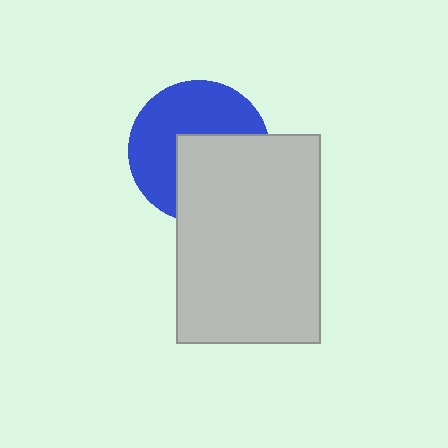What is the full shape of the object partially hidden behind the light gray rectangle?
The partially hidden object is a blue circle.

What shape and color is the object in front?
The object in front is a light gray rectangle.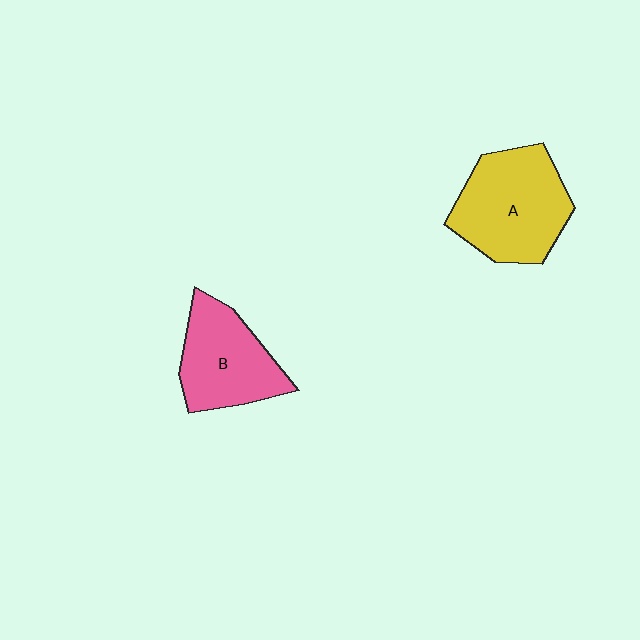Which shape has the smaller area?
Shape B (pink).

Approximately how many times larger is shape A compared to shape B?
Approximately 1.2 times.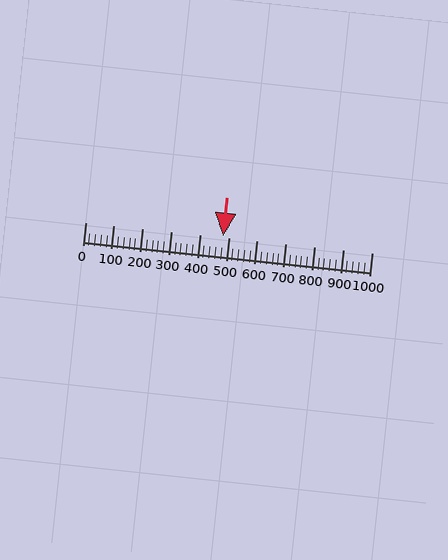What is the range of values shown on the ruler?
The ruler shows values from 0 to 1000.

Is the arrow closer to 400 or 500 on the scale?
The arrow is closer to 500.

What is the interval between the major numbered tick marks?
The major tick marks are spaced 100 units apart.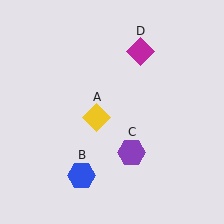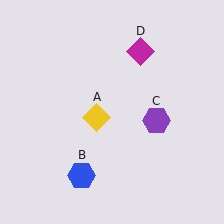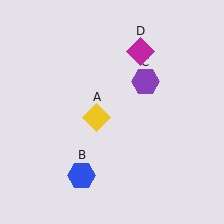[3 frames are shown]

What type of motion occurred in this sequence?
The purple hexagon (object C) rotated counterclockwise around the center of the scene.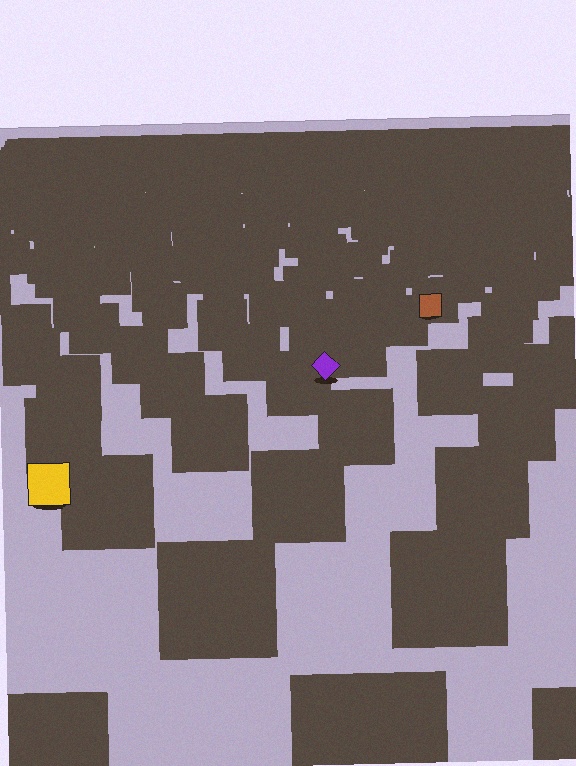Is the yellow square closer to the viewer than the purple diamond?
Yes. The yellow square is closer — you can tell from the texture gradient: the ground texture is coarser near it.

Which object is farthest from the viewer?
The brown square is farthest from the viewer. It appears smaller and the ground texture around it is denser.